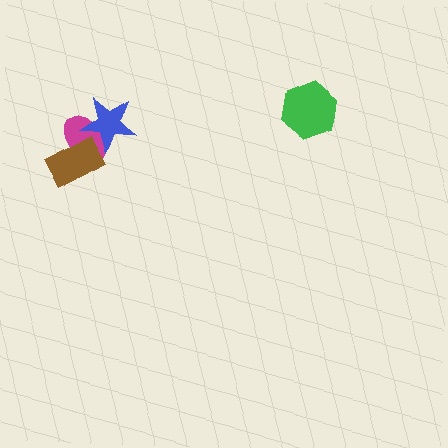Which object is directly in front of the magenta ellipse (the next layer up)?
The blue star is directly in front of the magenta ellipse.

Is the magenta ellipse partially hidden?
Yes, it is partially covered by another shape.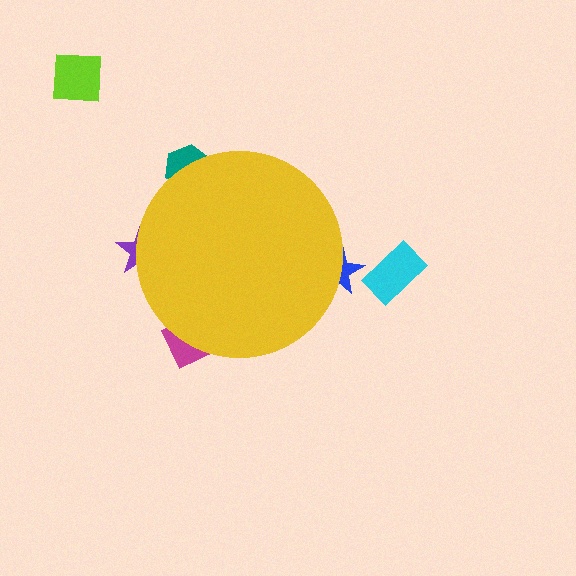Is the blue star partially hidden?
Yes, the blue star is partially hidden behind the yellow circle.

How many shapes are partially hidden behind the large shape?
4 shapes are partially hidden.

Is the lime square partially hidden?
No, the lime square is fully visible.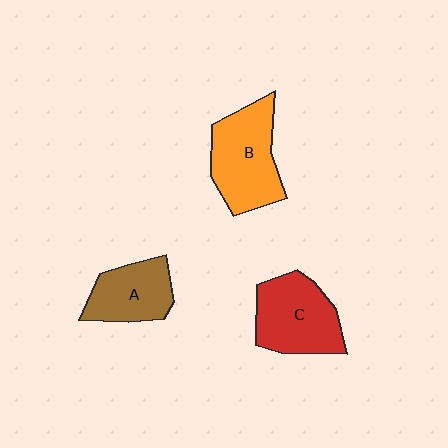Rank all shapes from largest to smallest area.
From largest to smallest: B (orange), C (red), A (brown).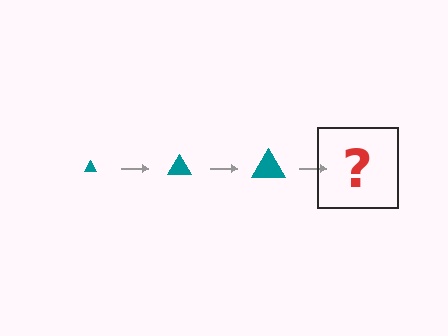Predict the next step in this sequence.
The next step is a teal triangle, larger than the previous one.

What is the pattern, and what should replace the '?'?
The pattern is that the triangle gets progressively larger each step. The '?' should be a teal triangle, larger than the previous one.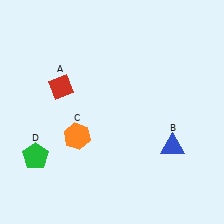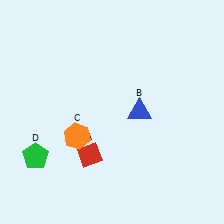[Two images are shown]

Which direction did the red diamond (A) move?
The red diamond (A) moved down.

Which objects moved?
The objects that moved are: the red diamond (A), the blue triangle (B).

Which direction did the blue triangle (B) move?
The blue triangle (B) moved up.